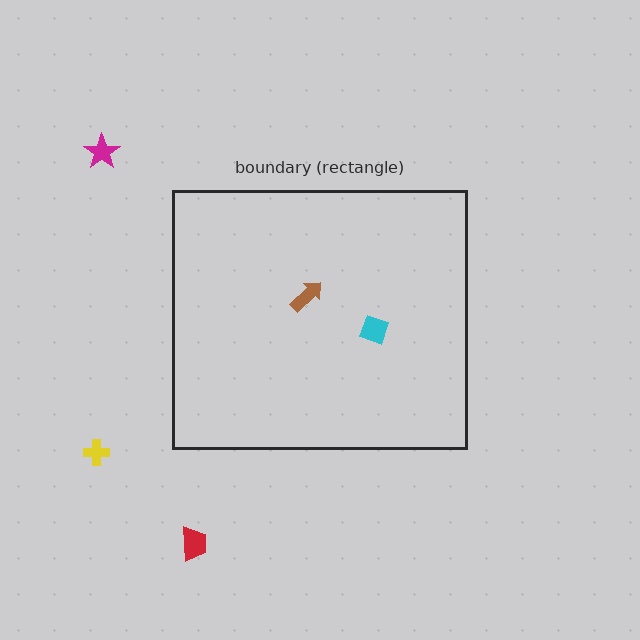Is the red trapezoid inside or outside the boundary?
Outside.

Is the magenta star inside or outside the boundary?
Outside.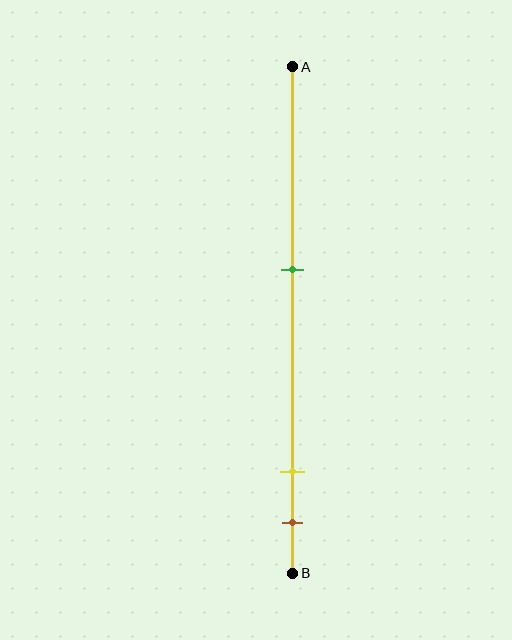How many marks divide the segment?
There are 3 marks dividing the segment.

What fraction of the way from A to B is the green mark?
The green mark is approximately 40% (0.4) of the way from A to B.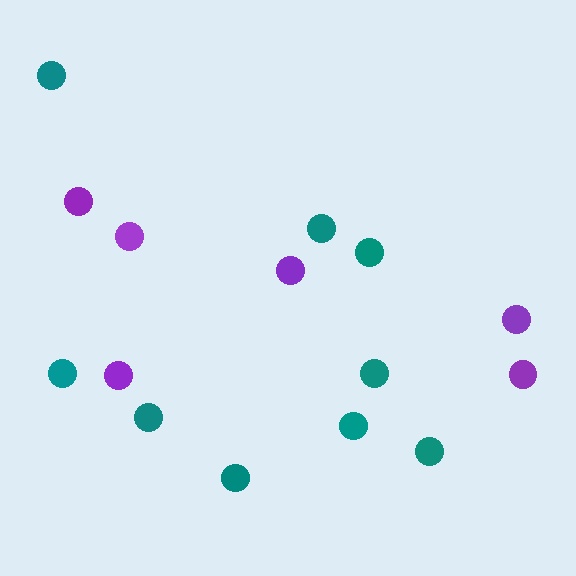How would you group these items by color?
There are 2 groups: one group of purple circles (6) and one group of teal circles (9).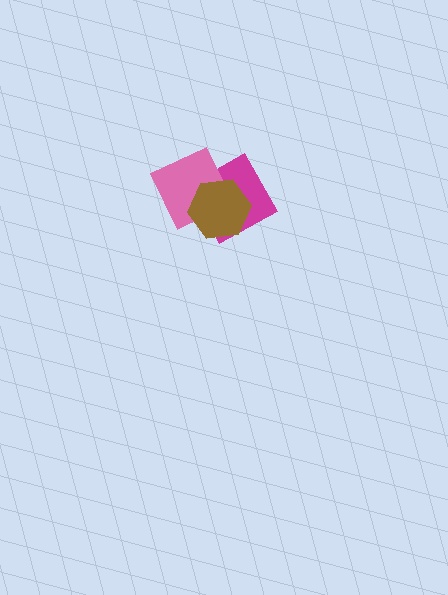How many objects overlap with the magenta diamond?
2 objects overlap with the magenta diamond.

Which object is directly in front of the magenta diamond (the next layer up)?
The pink diamond is directly in front of the magenta diamond.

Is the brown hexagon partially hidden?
No, no other shape covers it.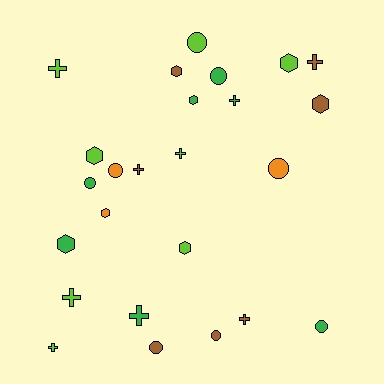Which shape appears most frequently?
Cross, with 9 objects.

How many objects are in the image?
There are 25 objects.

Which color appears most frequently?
Lime, with 8 objects.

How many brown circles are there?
There are 2 brown circles.